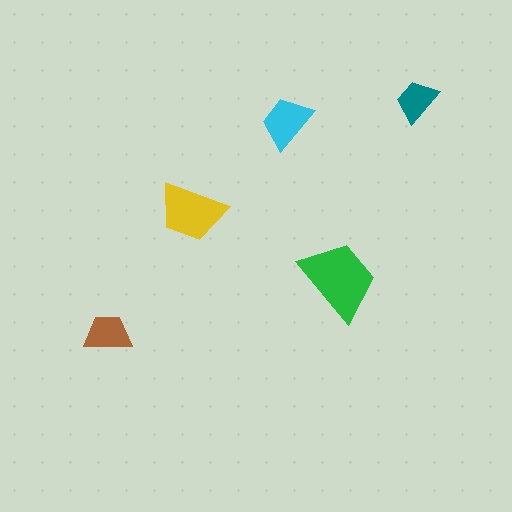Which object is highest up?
The teal trapezoid is topmost.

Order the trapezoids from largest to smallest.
the green one, the yellow one, the cyan one, the brown one, the teal one.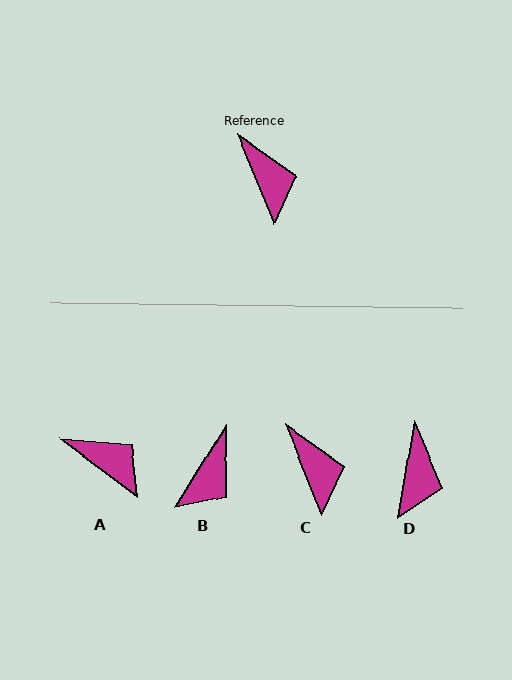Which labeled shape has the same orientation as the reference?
C.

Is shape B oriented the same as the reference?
No, it is off by about 53 degrees.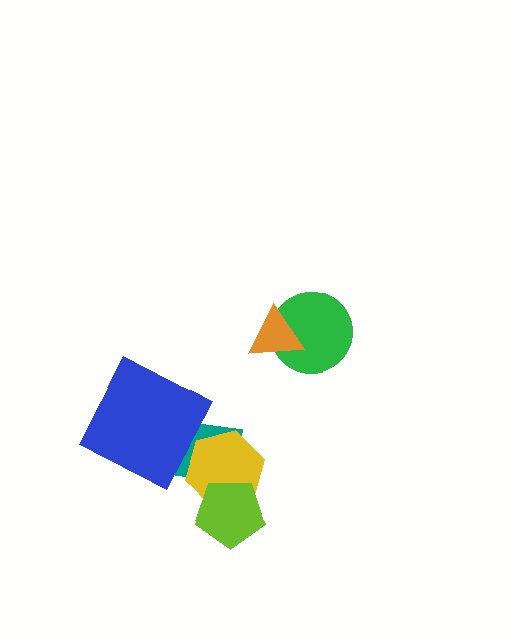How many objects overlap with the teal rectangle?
3 objects overlap with the teal rectangle.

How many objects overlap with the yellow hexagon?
2 objects overlap with the yellow hexagon.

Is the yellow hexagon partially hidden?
Yes, it is partially covered by another shape.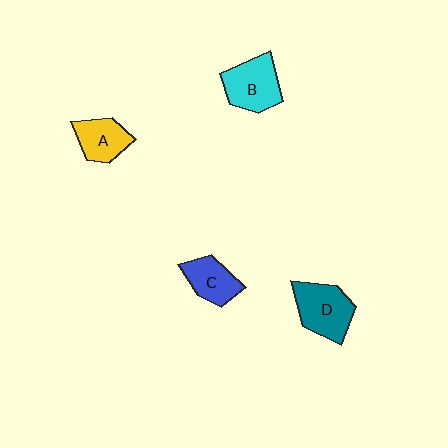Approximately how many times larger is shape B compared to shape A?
Approximately 1.3 times.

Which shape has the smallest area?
Shape C (blue).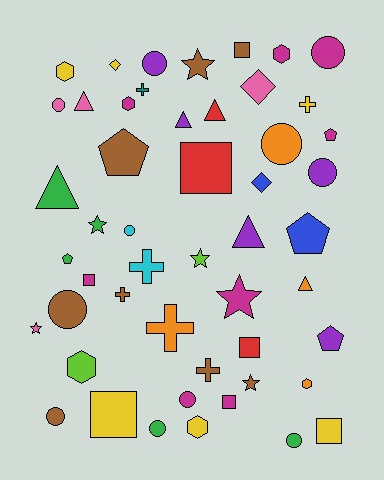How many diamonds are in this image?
There are 3 diamonds.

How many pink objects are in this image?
There are 4 pink objects.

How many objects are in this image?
There are 50 objects.